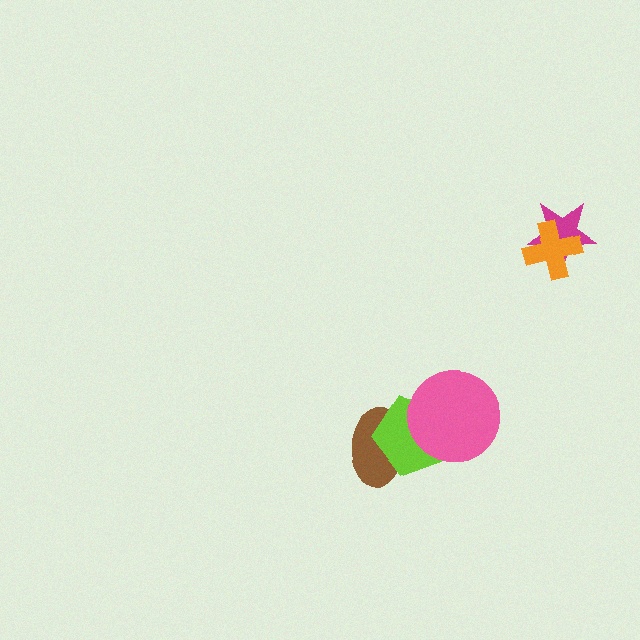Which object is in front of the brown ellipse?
The lime pentagon is in front of the brown ellipse.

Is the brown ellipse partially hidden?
Yes, it is partially covered by another shape.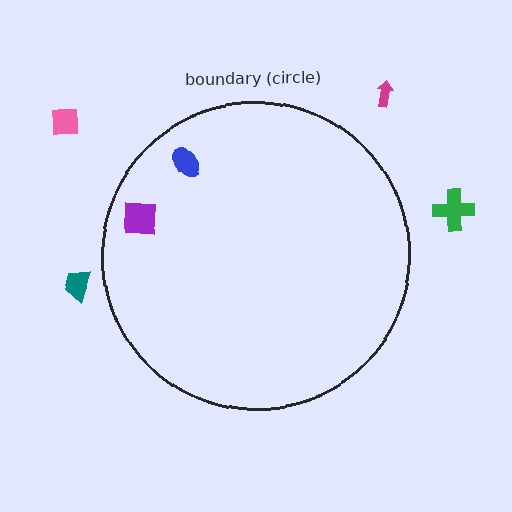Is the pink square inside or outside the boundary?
Outside.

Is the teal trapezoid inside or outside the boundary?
Outside.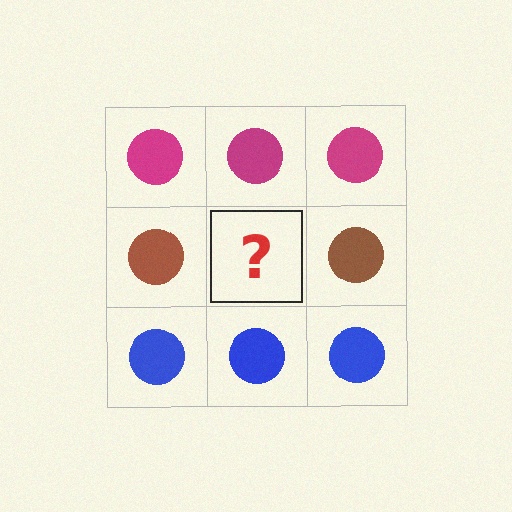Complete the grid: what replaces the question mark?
The question mark should be replaced with a brown circle.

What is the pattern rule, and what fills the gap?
The rule is that each row has a consistent color. The gap should be filled with a brown circle.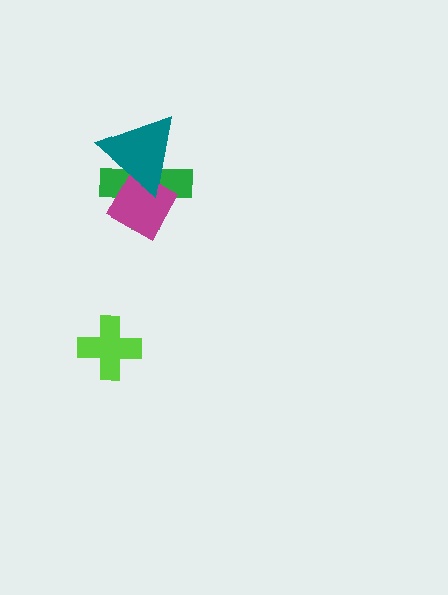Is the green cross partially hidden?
Yes, it is partially covered by another shape.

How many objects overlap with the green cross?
2 objects overlap with the green cross.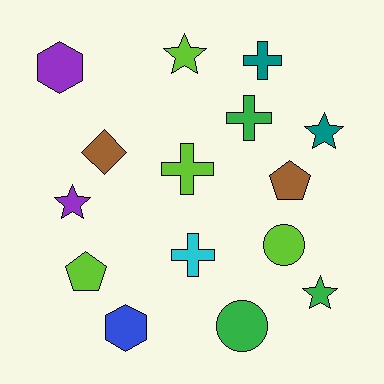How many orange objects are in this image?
There are no orange objects.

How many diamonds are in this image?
There is 1 diamond.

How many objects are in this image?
There are 15 objects.